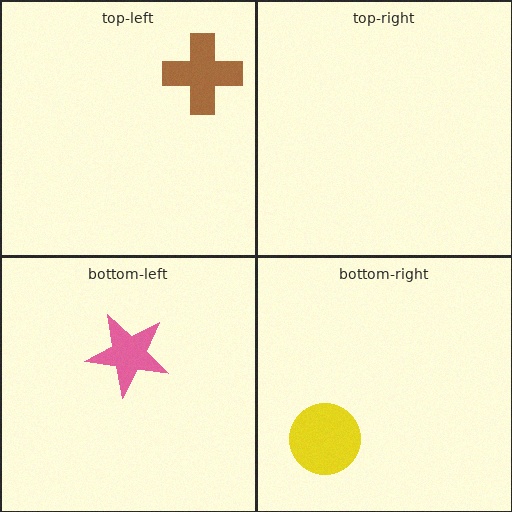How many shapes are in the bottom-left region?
1.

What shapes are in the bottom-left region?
The pink star.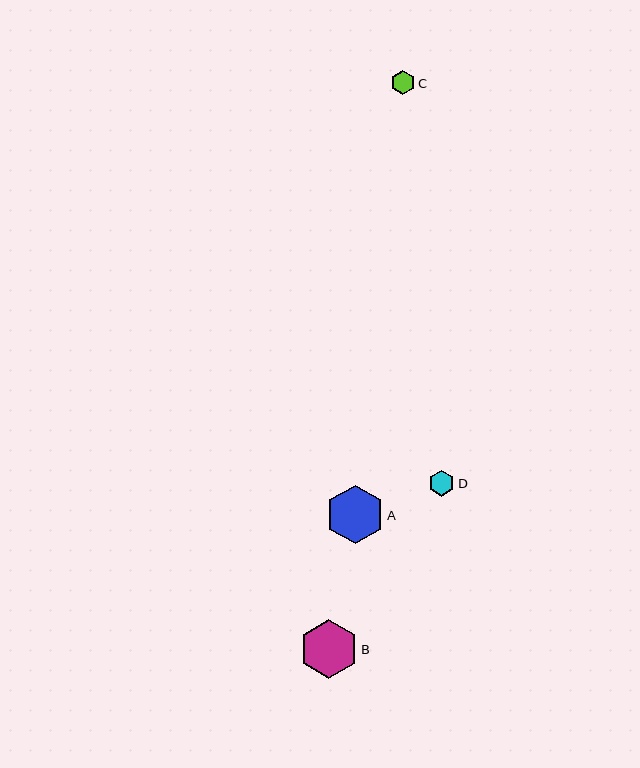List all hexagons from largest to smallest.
From largest to smallest: B, A, D, C.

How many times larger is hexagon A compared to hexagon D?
Hexagon A is approximately 2.2 times the size of hexagon D.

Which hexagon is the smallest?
Hexagon C is the smallest with a size of approximately 24 pixels.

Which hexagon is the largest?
Hexagon B is the largest with a size of approximately 59 pixels.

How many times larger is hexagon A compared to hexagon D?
Hexagon A is approximately 2.2 times the size of hexagon D.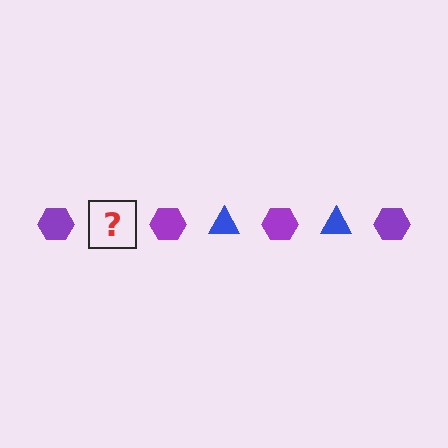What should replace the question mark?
The question mark should be replaced with a blue triangle.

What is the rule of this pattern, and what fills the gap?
The rule is that the pattern alternates between purple hexagon and blue triangle. The gap should be filled with a blue triangle.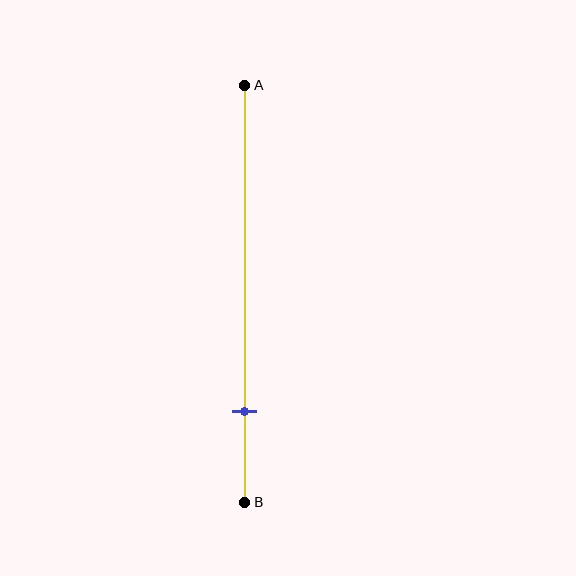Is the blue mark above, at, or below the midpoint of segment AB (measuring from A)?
The blue mark is below the midpoint of segment AB.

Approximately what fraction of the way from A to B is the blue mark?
The blue mark is approximately 80% of the way from A to B.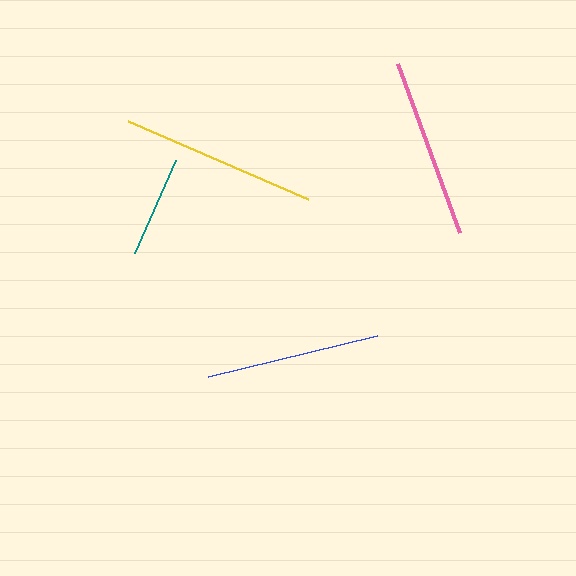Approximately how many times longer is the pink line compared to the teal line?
The pink line is approximately 1.8 times the length of the teal line.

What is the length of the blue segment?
The blue segment is approximately 174 pixels long.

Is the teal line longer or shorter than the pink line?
The pink line is longer than the teal line.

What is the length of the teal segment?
The teal segment is approximately 101 pixels long.